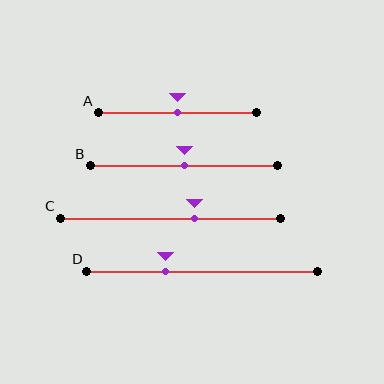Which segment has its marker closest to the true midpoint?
Segment A has its marker closest to the true midpoint.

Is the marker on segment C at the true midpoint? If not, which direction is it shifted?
No, the marker on segment C is shifted to the right by about 11% of the segment length.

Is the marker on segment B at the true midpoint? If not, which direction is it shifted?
Yes, the marker on segment B is at the true midpoint.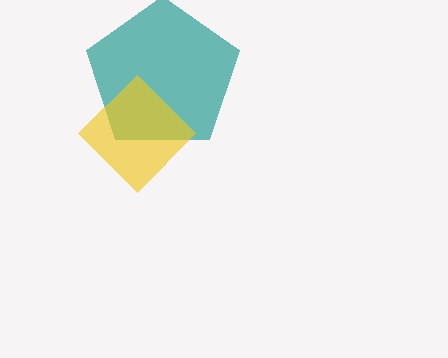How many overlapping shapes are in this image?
There are 2 overlapping shapes in the image.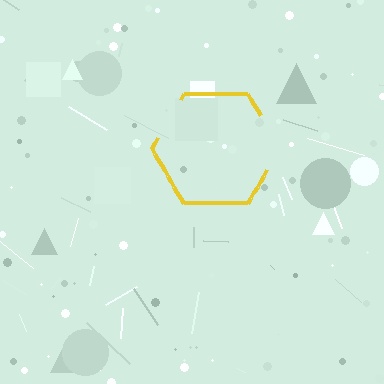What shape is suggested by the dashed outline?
The dashed outline suggests a hexagon.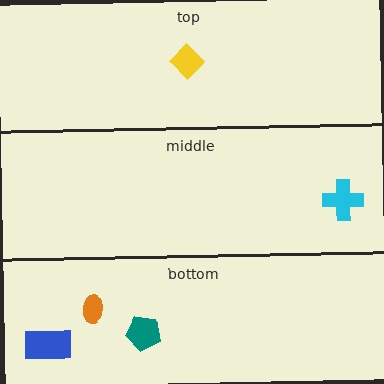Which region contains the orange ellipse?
The bottom region.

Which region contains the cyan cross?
The middle region.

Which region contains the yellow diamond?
The top region.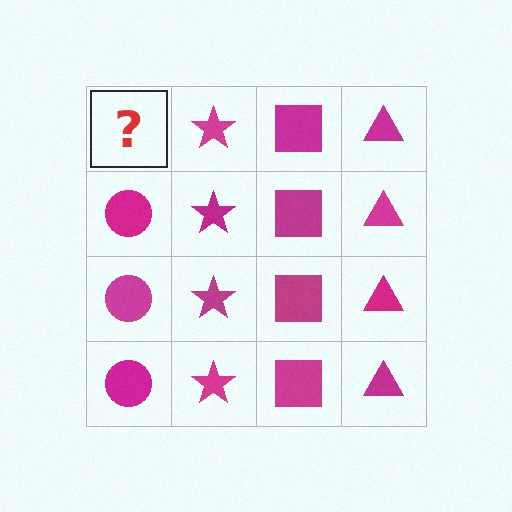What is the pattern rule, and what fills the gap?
The rule is that each column has a consistent shape. The gap should be filled with a magenta circle.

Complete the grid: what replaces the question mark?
The question mark should be replaced with a magenta circle.